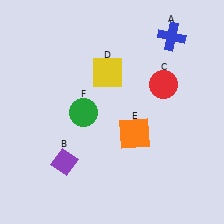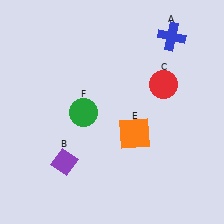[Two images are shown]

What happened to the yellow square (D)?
The yellow square (D) was removed in Image 2. It was in the top-left area of Image 1.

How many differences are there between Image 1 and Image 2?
There is 1 difference between the two images.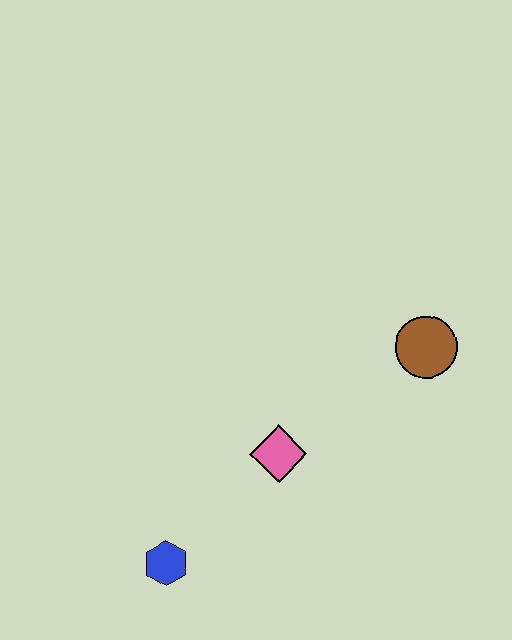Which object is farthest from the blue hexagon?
The brown circle is farthest from the blue hexagon.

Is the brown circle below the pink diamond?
No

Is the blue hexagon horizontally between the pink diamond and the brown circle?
No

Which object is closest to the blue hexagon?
The pink diamond is closest to the blue hexagon.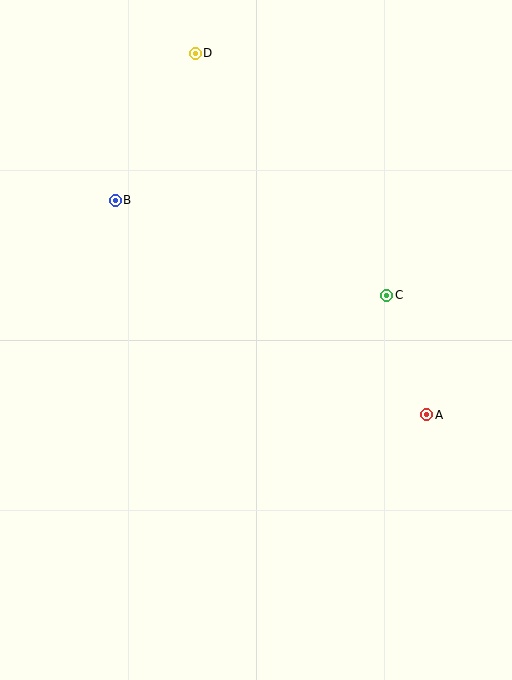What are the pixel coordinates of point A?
Point A is at (427, 415).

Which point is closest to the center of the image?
Point C at (387, 295) is closest to the center.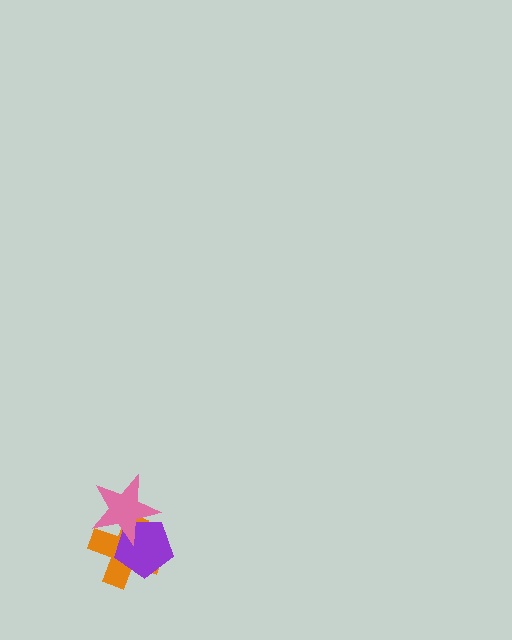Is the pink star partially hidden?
No, no other shape covers it.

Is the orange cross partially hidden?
Yes, it is partially covered by another shape.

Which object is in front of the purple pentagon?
The pink star is in front of the purple pentagon.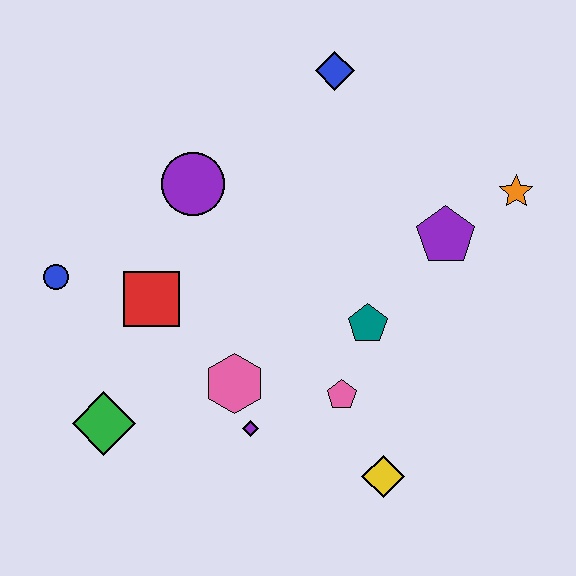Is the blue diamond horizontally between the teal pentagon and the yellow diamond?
No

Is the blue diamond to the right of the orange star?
No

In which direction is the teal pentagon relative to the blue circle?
The teal pentagon is to the right of the blue circle.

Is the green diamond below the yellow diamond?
No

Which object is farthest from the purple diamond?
The blue diamond is farthest from the purple diamond.